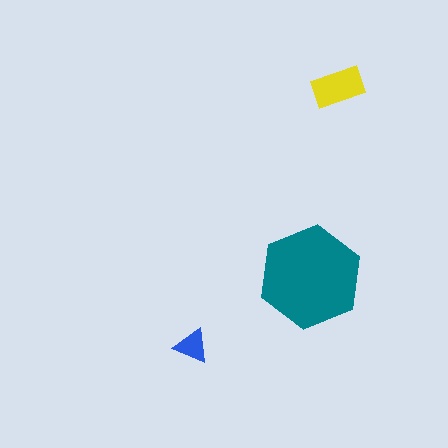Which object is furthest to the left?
The blue triangle is leftmost.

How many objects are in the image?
There are 3 objects in the image.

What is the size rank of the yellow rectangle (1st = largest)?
2nd.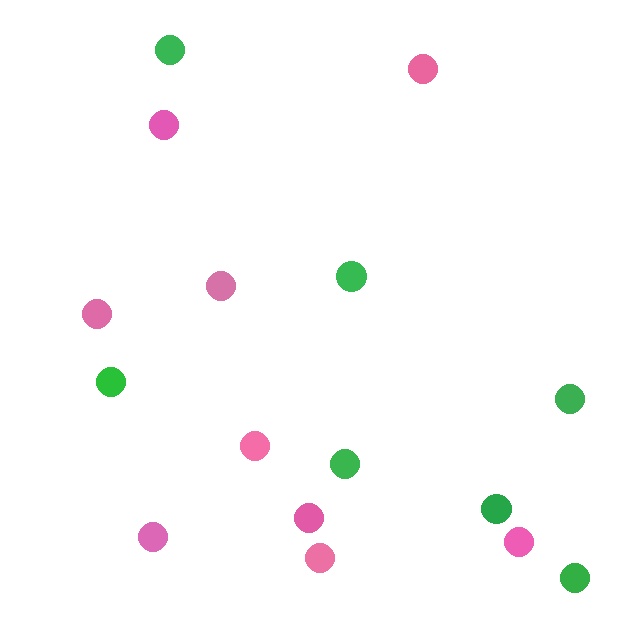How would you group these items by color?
There are 2 groups: one group of pink circles (9) and one group of green circles (7).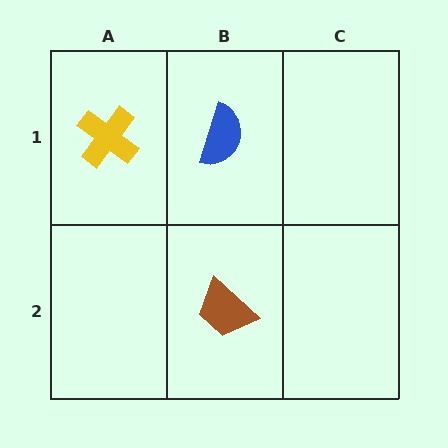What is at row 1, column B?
A blue semicircle.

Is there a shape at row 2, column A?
No, that cell is empty.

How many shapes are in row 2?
1 shape.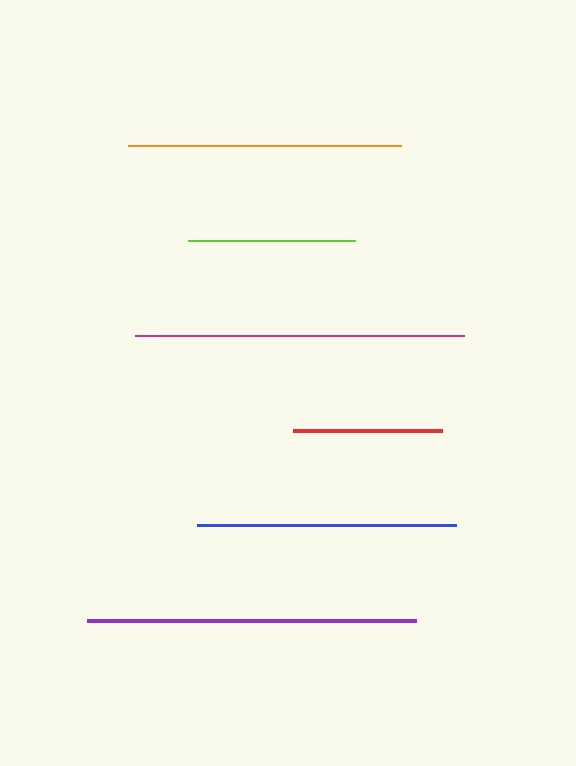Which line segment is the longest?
The magenta line is the longest at approximately 330 pixels.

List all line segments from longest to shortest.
From longest to shortest: magenta, purple, orange, blue, lime, red.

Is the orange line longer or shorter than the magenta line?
The magenta line is longer than the orange line.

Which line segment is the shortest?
The red line is the shortest at approximately 148 pixels.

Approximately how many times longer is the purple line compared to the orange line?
The purple line is approximately 1.2 times the length of the orange line.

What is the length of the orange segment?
The orange segment is approximately 273 pixels long.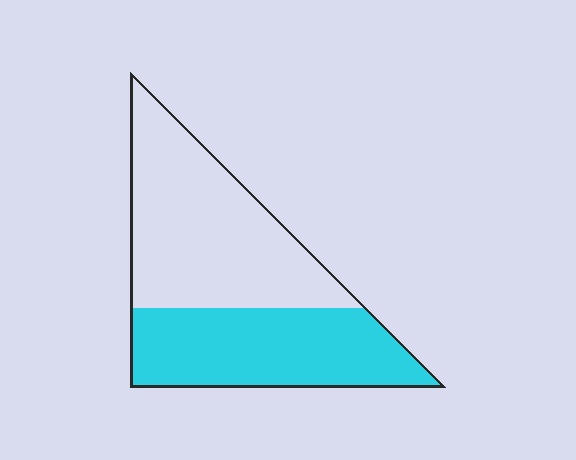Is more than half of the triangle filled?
No.